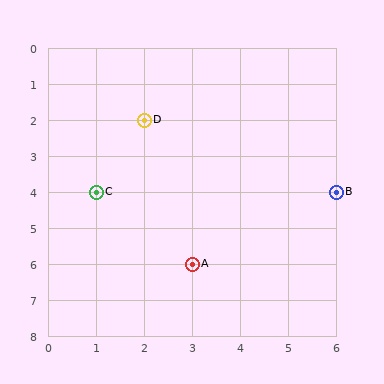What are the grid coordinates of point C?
Point C is at grid coordinates (1, 4).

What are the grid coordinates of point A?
Point A is at grid coordinates (3, 6).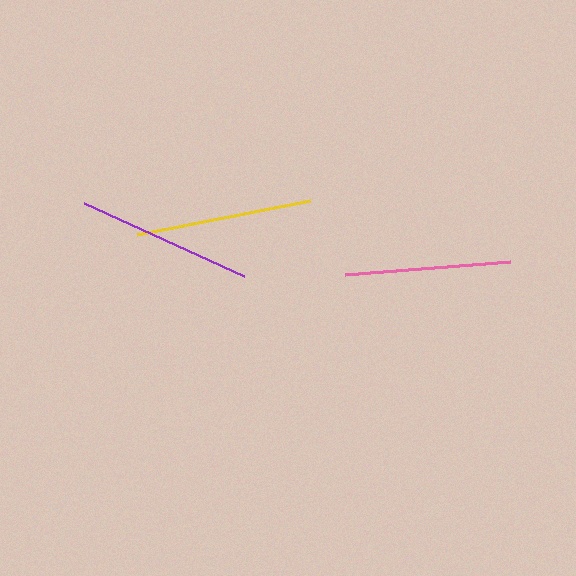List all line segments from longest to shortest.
From longest to shortest: yellow, purple, pink.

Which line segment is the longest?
The yellow line is the longest at approximately 177 pixels.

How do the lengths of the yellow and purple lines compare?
The yellow and purple lines are approximately the same length.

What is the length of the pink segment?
The pink segment is approximately 166 pixels long.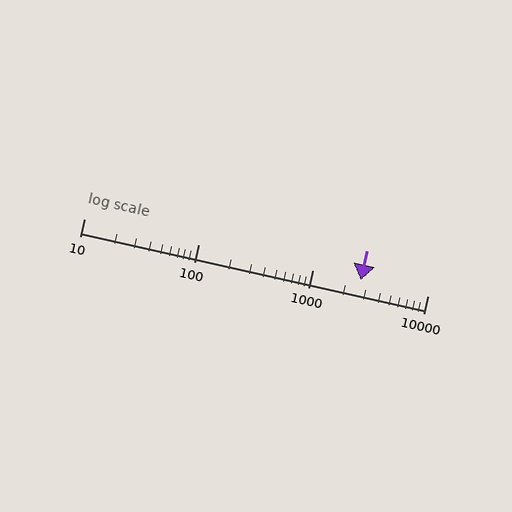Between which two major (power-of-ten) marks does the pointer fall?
The pointer is between 1000 and 10000.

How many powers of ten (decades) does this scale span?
The scale spans 3 decades, from 10 to 10000.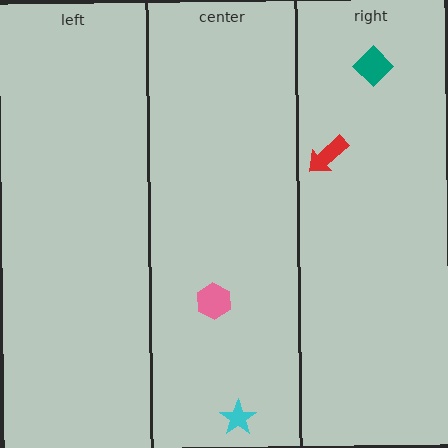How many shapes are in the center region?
2.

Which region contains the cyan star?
The center region.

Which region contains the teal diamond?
The right region.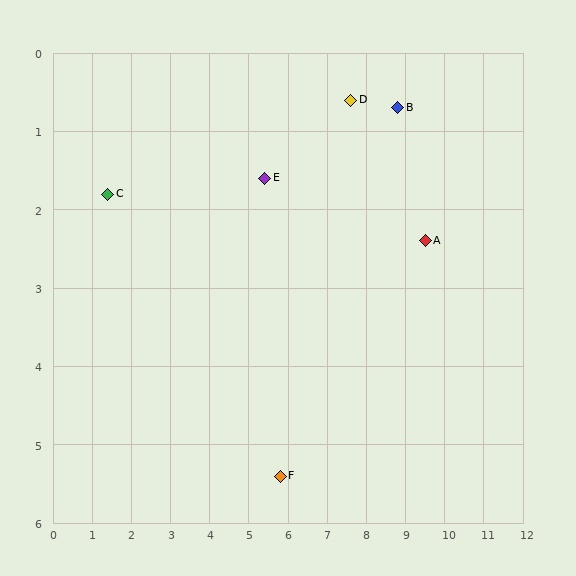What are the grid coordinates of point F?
Point F is at approximately (5.8, 5.4).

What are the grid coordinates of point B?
Point B is at approximately (8.8, 0.7).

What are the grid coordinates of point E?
Point E is at approximately (5.4, 1.6).